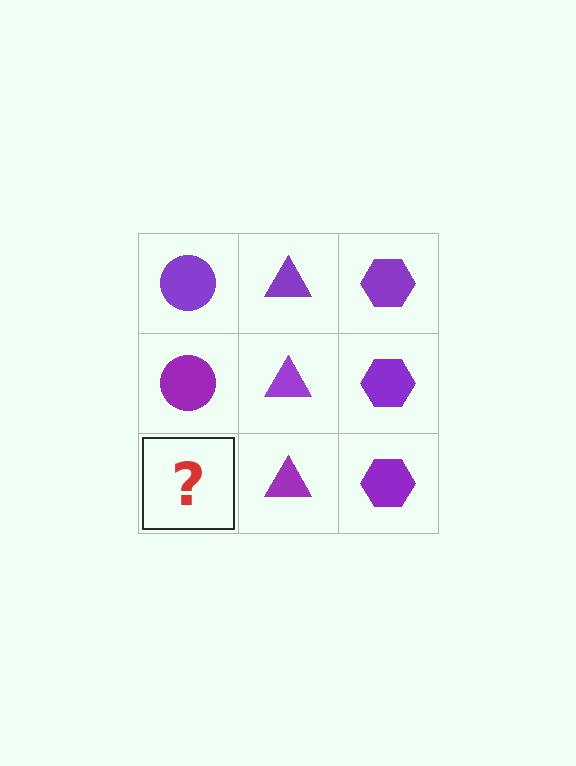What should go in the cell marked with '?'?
The missing cell should contain a purple circle.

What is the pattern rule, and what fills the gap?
The rule is that each column has a consistent shape. The gap should be filled with a purple circle.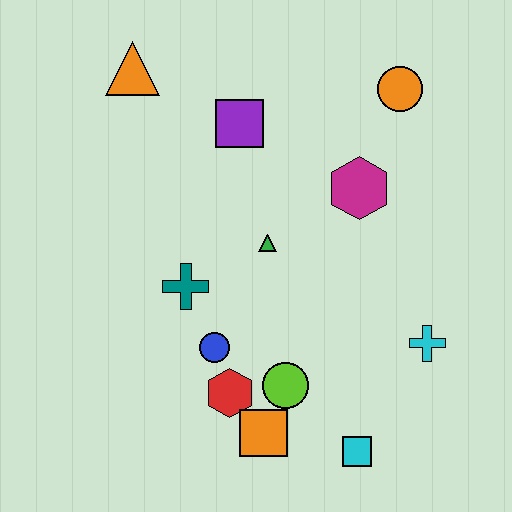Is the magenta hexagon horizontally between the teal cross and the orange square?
No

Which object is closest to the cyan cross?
The cyan square is closest to the cyan cross.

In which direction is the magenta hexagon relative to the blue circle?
The magenta hexagon is above the blue circle.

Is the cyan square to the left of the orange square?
No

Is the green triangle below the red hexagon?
No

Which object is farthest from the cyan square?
The orange triangle is farthest from the cyan square.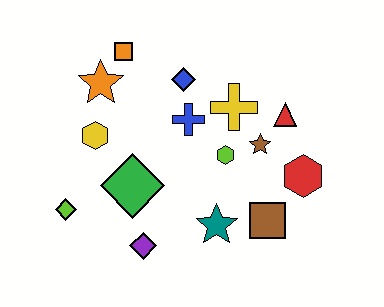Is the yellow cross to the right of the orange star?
Yes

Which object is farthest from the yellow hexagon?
The red hexagon is farthest from the yellow hexagon.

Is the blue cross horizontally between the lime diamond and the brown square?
Yes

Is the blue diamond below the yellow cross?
No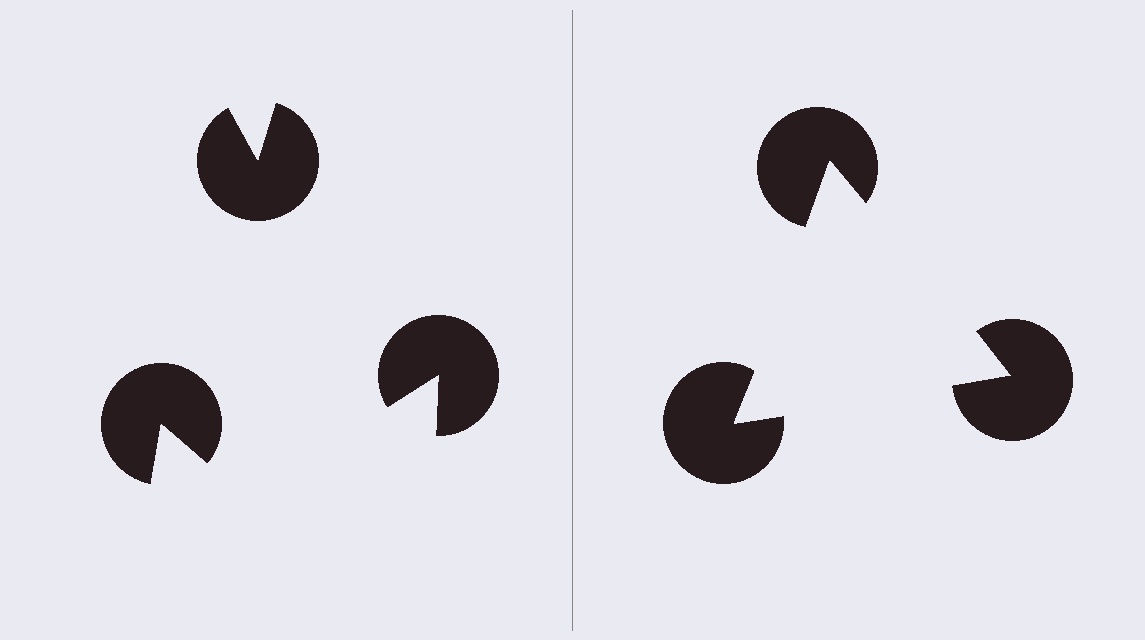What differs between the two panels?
The pac-man discs are positioned identically on both sides; only the wedge orientations differ. On the right they align to a triangle; on the left they are misaligned.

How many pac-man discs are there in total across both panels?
6 — 3 on each side.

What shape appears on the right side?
An illusory triangle.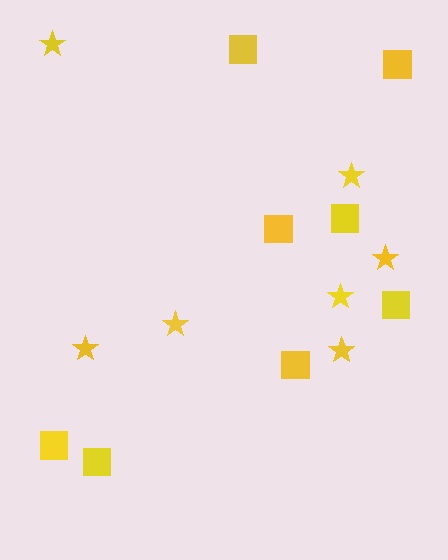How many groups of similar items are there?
There are 2 groups: one group of stars (7) and one group of squares (8).